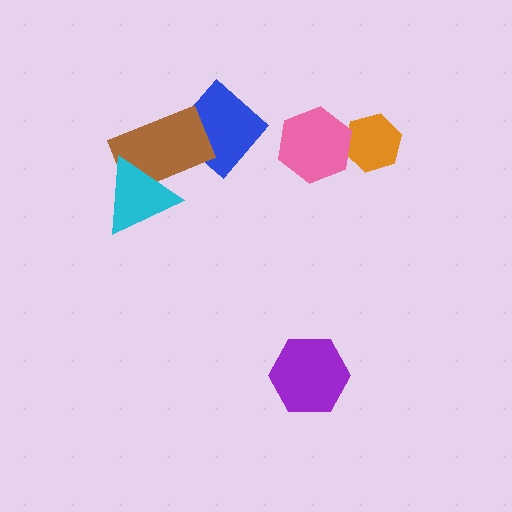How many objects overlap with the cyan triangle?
1 object overlaps with the cyan triangle.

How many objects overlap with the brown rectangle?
2 objects overlap with the brown rectangle.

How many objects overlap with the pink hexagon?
1 object overlaps with the pink hexagon.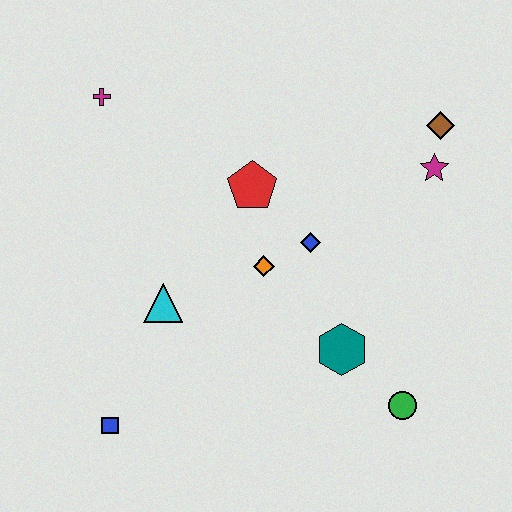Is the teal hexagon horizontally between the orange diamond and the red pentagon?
No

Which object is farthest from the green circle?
The magenta cross is farthest from the green circle.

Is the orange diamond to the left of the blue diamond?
Yes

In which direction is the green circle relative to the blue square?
The green circle is to the right of the blue square.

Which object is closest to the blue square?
The cyan triangle is closest to the blue square.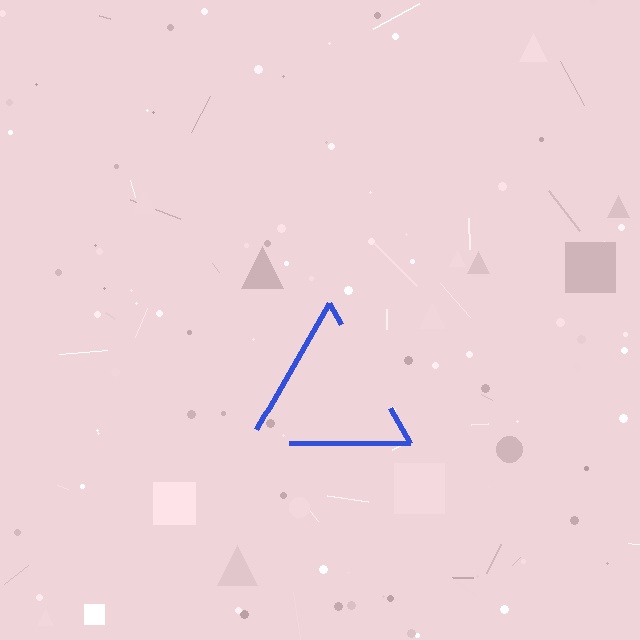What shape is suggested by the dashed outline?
The dashed outline suggests a triangle.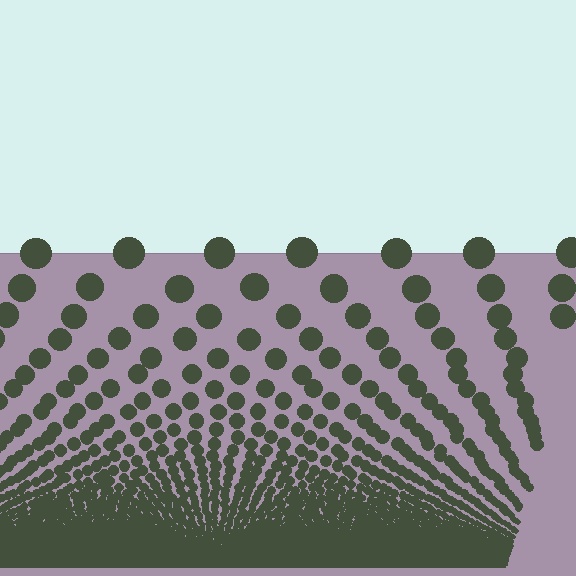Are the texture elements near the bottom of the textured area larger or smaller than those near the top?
Smaller. The gradient is inverted — elements near the bottom are smaller and denser.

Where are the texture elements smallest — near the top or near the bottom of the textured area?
Near the bottom.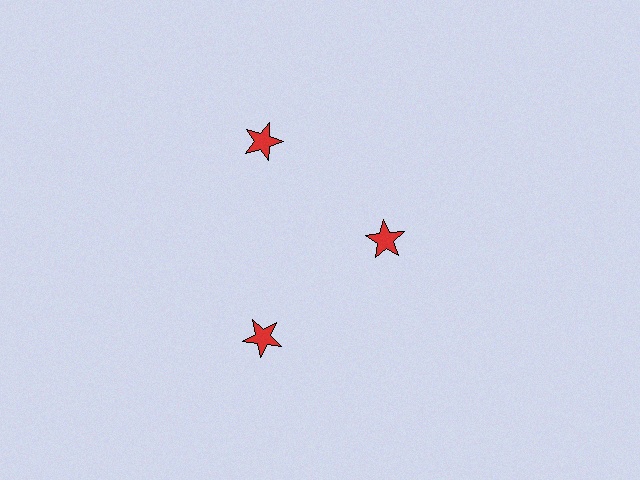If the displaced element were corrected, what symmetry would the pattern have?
It would have 3-fold rotational symmetry — the pattern would map onto itself every 120 degrees.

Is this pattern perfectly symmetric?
No. The 3 red stars are arranged in a ring, but one element near the 3 o'clock position is pulled inward toward the center, breaking the 3-fold rotational symmetry.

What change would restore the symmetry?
The symmetry would be restored by moving it outward, back onto the ring so that all 3 stars sit at equal angles and equal distance from the center.